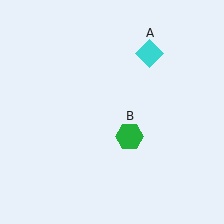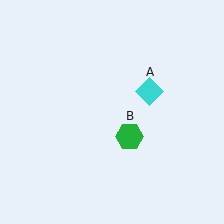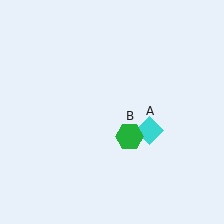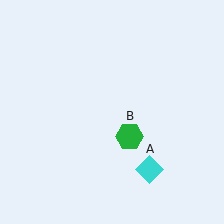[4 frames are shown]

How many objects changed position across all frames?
1 object changed position: cyan diamond (object A).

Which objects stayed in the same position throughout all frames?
Green hexagon (object B) remained stationary.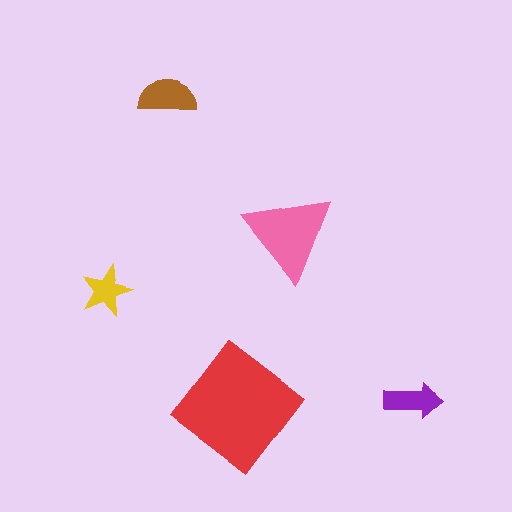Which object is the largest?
The red diamond.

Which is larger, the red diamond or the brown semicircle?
The red diamond.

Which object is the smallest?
The yellow star.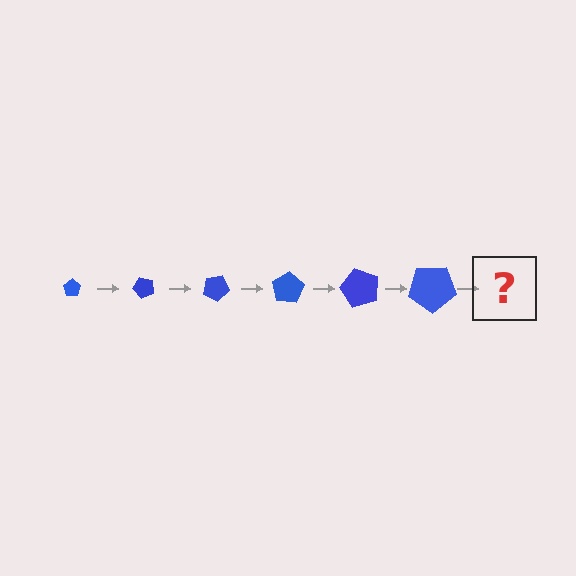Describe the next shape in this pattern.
It should be a pentagon, larger than the previous one and rotated 300 degrees from the start.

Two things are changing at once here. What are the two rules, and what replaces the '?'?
The two rules are that the pentagon grows larger each step and it rotates 50 degrees each step. The '?' should be a pentagon, larger than the previous one and rotated 300 degrees from the start.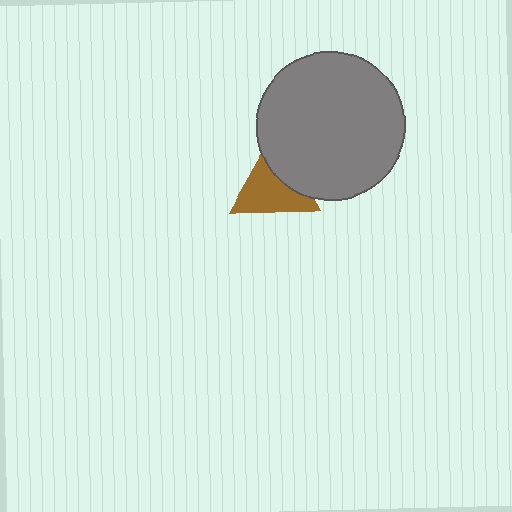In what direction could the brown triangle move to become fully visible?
The brown triangle could move toward the lower-left. That would shift it out from behind the gray circle entirely.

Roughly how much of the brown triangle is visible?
Most of it is visible (roughly 68%).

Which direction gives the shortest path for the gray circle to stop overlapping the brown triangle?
Moving toward the upper-right gives the shortest separation.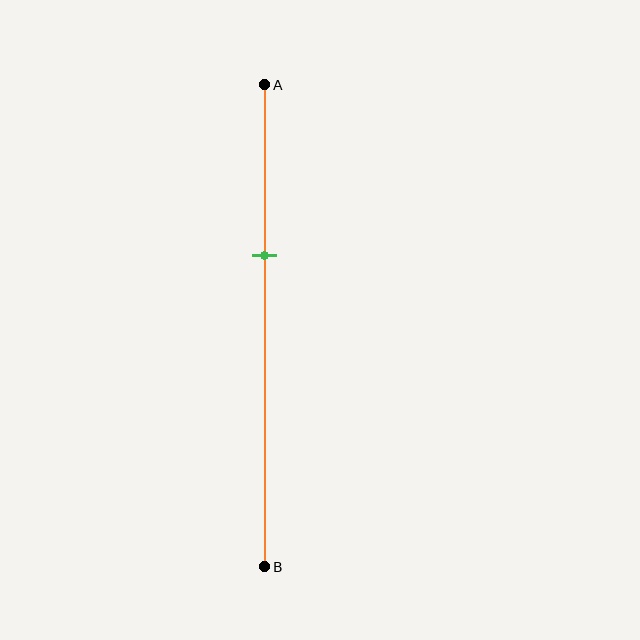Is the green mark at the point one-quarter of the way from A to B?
No, the mark is at about 35% from A, not at the 25% one-quarter point.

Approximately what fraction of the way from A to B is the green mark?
The green mark is approximately 35% of the way from A to B.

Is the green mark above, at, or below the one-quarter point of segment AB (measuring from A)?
The green mark is below the one-quarter point of segment AB.